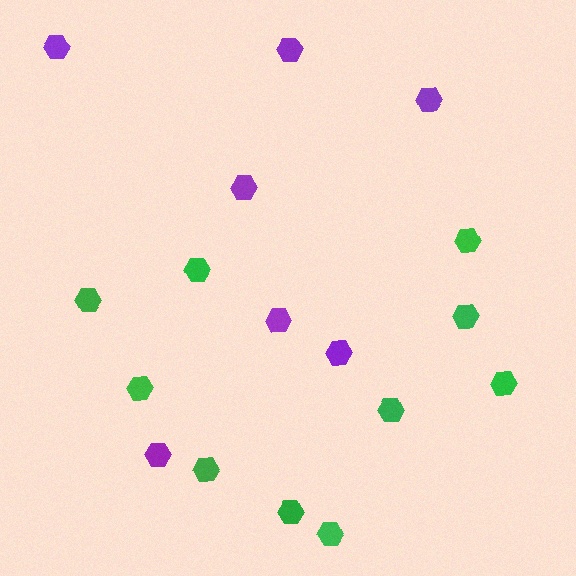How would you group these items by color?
There are 2 groups: one group of green hexagons (10) and one group of purple hexagons (7).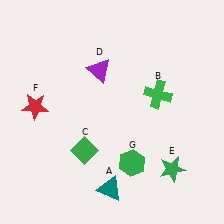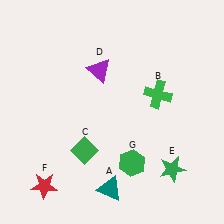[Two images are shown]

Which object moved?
The red star (F) moved down.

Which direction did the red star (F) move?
The red star (F) moved down.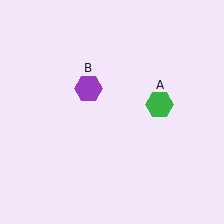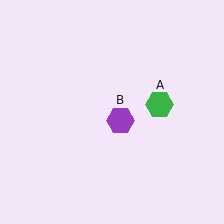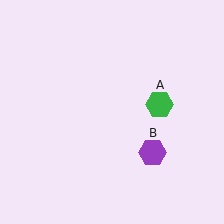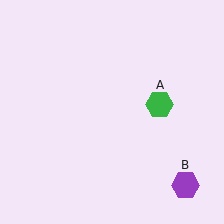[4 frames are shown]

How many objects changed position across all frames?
1 object changed position: purple hexagon (object B).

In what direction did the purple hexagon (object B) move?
The purple hexagon (object B) moved down and to the right.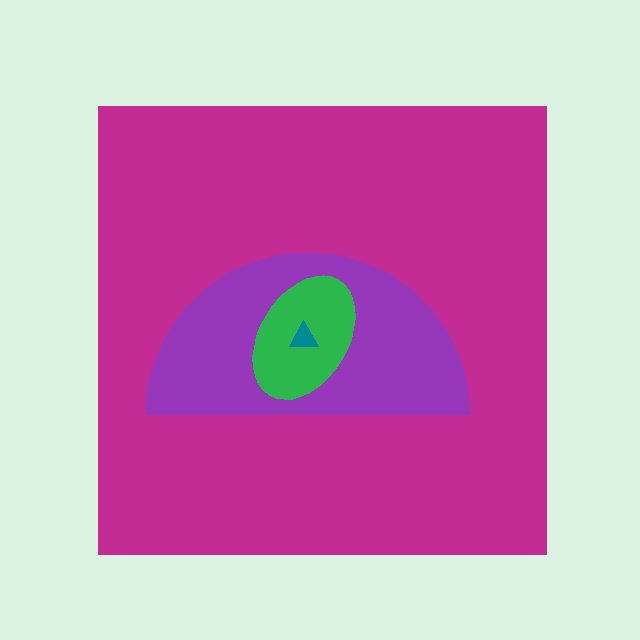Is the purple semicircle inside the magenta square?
Yes.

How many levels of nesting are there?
4.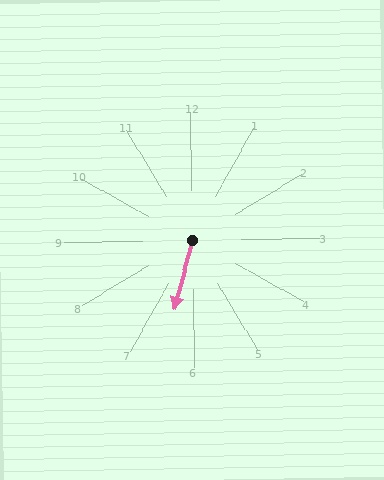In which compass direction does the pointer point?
South.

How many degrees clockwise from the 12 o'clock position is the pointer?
Approximately 196 degrees.